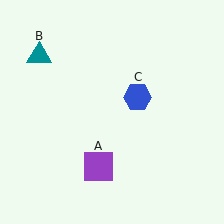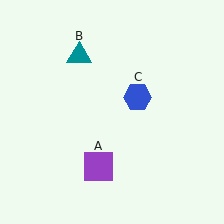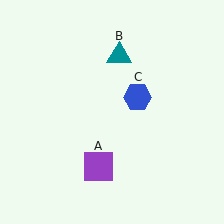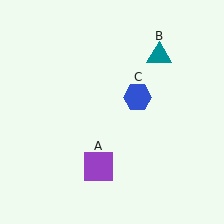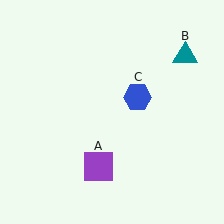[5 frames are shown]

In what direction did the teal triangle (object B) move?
The teal triangle (object B) moved right.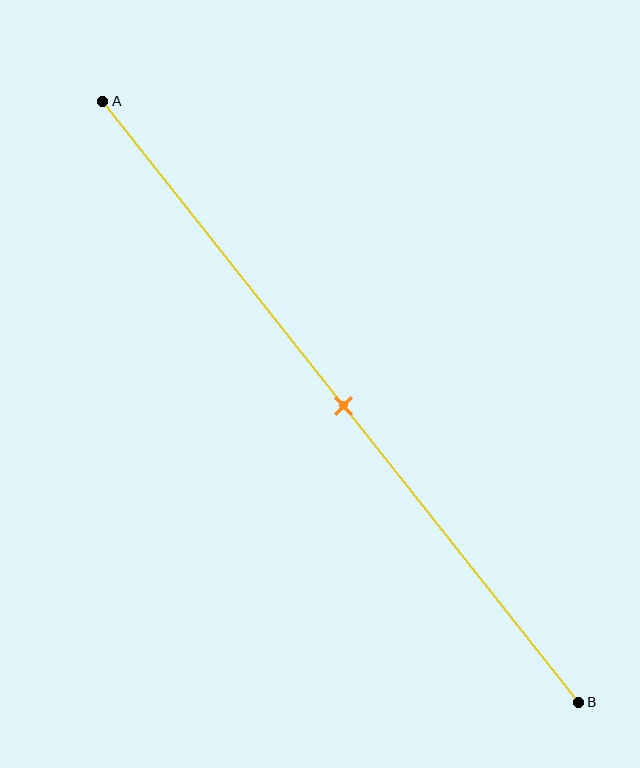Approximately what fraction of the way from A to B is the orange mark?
The orange mark is approximately 50% of the way from A to B.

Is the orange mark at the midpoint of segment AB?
Yes, the mark is approximately at the midpoint.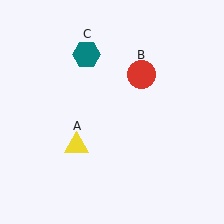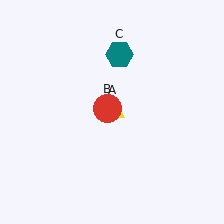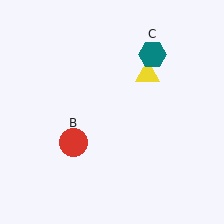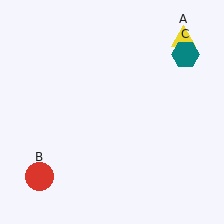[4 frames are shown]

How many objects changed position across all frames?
3 objects changed position: yellow triangle (object A), red circle (object B), teal hexagon (object C).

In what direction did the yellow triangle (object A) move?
The yellow triangle (object A) moved up and to the right.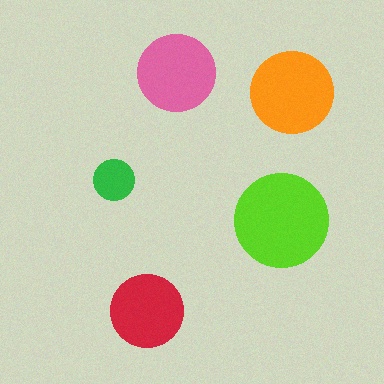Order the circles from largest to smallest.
the lime one, the orange one, the pink one, the red one, the green one.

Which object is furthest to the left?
The green circle is leftmost.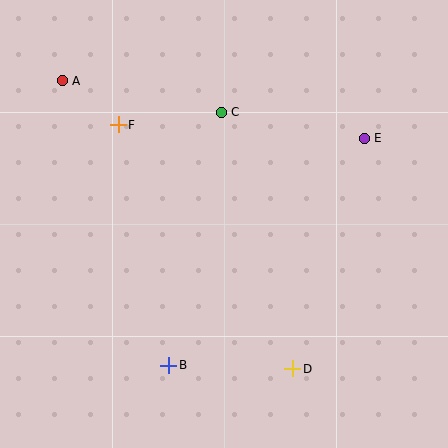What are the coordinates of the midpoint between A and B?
The midpoint between A and B is at (116, 223).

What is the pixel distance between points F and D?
The distance between F and D is 300 pixels.